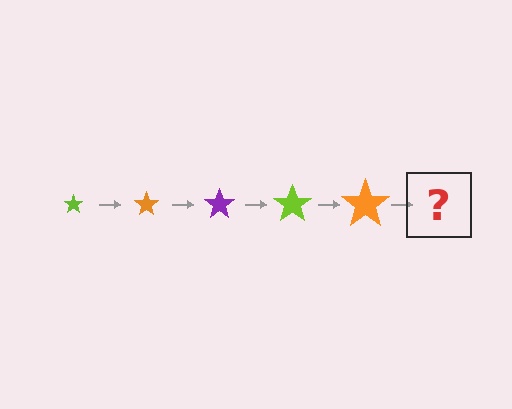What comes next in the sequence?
The next element should be a purple star, larger than the previous one.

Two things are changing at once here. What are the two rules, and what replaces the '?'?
The two rules are that the star grows larger each step and the color cycles through lime, orange, and purple. The '?' should be a purple star, larger than the previous one.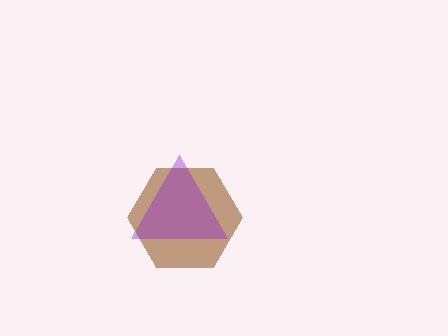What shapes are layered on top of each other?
The layered shapes are: a brown hexagon, a purple triangle.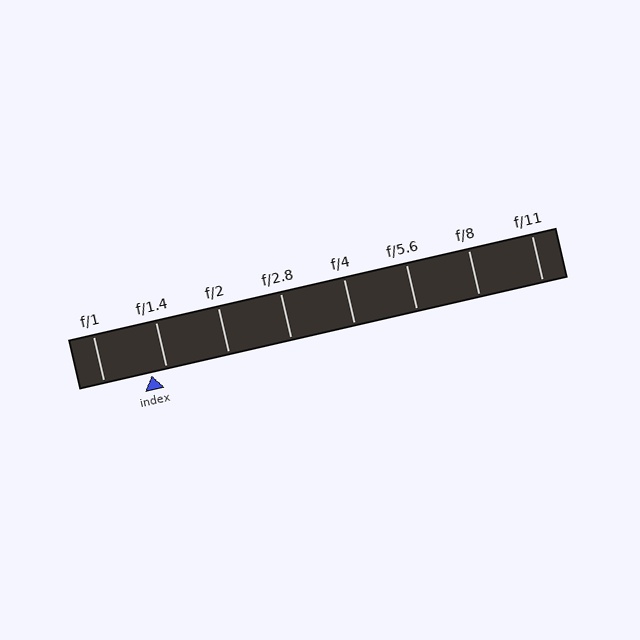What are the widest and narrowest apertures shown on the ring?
The widest aperture shown is f/1 and the narrowest is f/11.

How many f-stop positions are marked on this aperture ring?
There are 8 f-stop positions marked.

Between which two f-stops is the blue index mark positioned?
The index mark is between f/1 and f/1.4.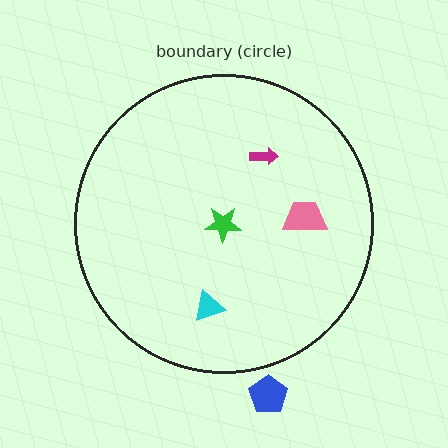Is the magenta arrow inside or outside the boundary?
Inside.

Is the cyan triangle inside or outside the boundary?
Inside.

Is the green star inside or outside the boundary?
Inside.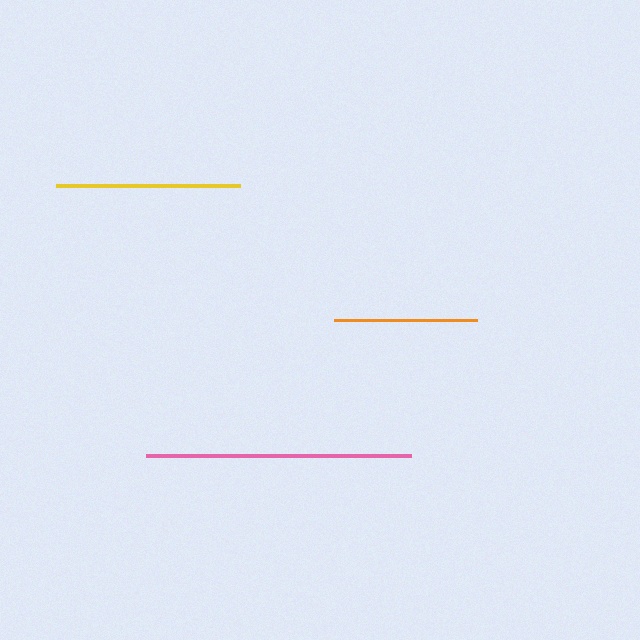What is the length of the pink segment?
The pink segment is approximately 265 pixels long.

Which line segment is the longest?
The pink line is the longest at approximately 265 pixels.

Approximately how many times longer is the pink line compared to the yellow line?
The pink line is approximately 1.4 times the length of the yellow line.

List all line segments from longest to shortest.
From longest to shortest: pink, yellow, orange.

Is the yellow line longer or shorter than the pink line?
The pink line is longer than the yellow line.